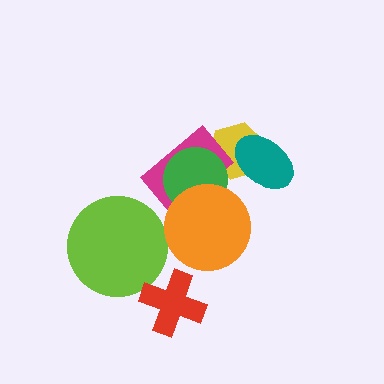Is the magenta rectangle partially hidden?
Yes, it is partially covered by another shape.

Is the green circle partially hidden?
Yes, it is partially covered by another shape.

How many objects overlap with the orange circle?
2 objects overlap with the orange circle.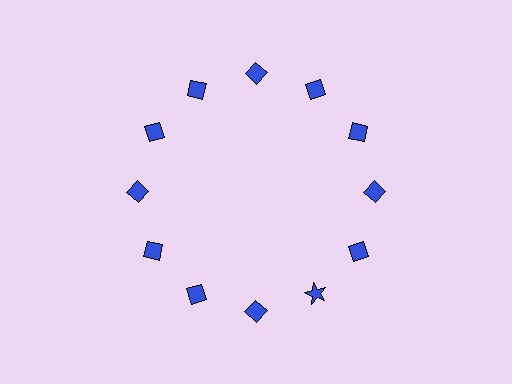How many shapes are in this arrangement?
There are 12 shapes arranged in a ring pattern.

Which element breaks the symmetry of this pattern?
The blue star at roughly the 5 o'clock position breaks the symmetry. All other shapes are blue diamonds.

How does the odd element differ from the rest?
It has a different shape: star instead of diamond.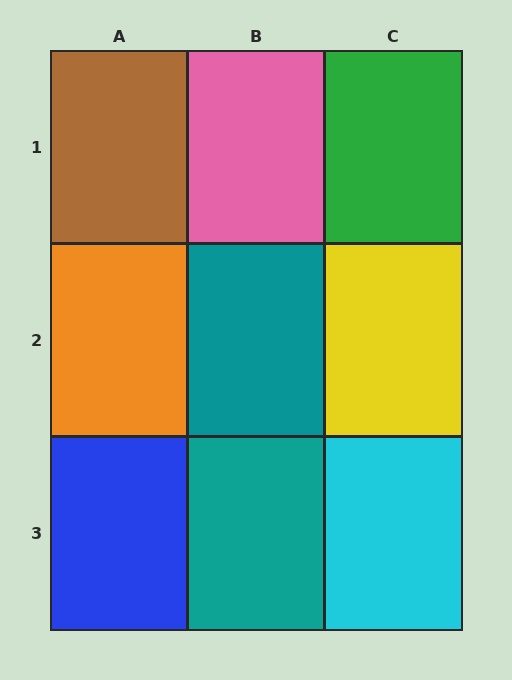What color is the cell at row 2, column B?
Teal.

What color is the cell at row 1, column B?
Pink.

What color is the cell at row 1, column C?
Green.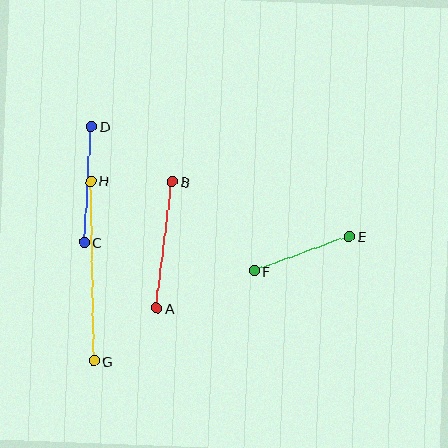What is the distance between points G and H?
The distance is approximately 180 pixels.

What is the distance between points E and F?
The distance is approximately 101 pixels.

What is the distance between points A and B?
The distance is approximately 127 pixels.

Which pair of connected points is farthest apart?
Points G and H are farthest apart.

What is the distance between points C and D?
The distance is approximately 116 pixels.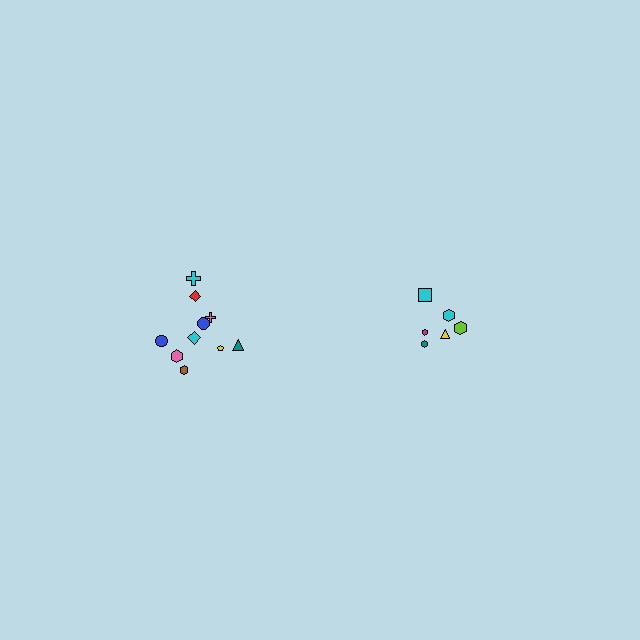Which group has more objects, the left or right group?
The left group.